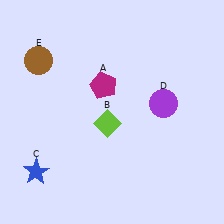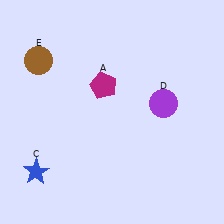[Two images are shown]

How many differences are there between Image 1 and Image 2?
There is 1 difference between the two images.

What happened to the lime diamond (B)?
The lime diamond (B) was removed in Image 2. It was in the bottom-left area of Image 1.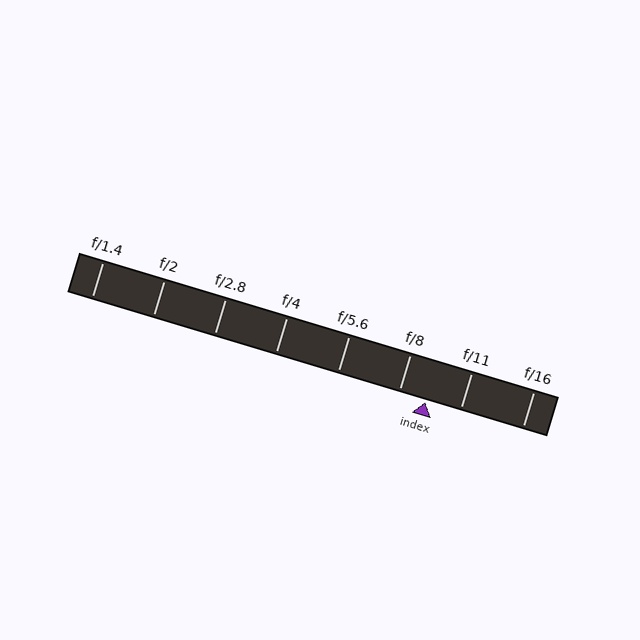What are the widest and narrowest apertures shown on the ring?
The widest aperture shown is f/1.4 and the narrowest is f/16.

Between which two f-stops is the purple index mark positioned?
The index mark is between f/8 and f/11.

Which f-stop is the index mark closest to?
The index mark is closest to f/8.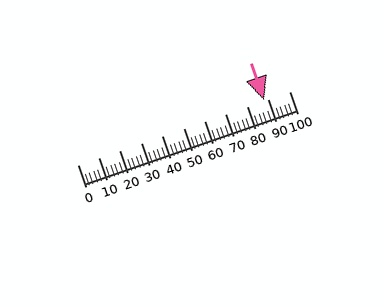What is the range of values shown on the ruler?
The ruler shows values from 0 to 100.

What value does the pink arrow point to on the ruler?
The pink arrow points to approximately 88.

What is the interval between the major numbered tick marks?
The major tick marks are spaced 10 units apart.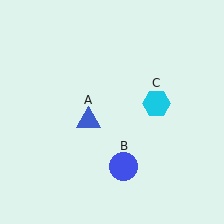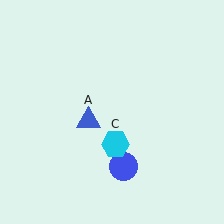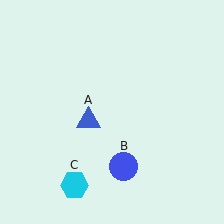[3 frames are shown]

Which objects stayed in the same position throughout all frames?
Blue triangle (object A) and blue circle (object B) remained stationary.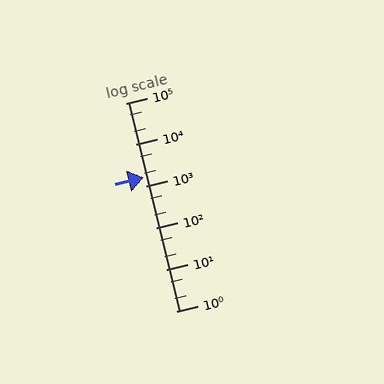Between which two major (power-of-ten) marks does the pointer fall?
The pointer is between 1000 and 10000.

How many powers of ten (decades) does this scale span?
The scale spans 5 decades, from 1 to 100000.